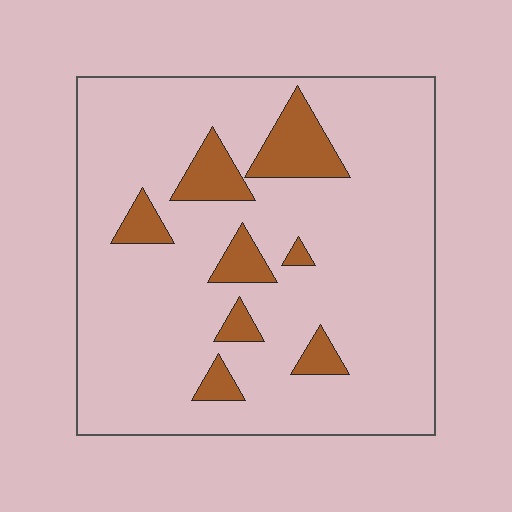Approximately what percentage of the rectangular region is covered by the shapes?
Approximately 15%.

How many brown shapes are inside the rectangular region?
8.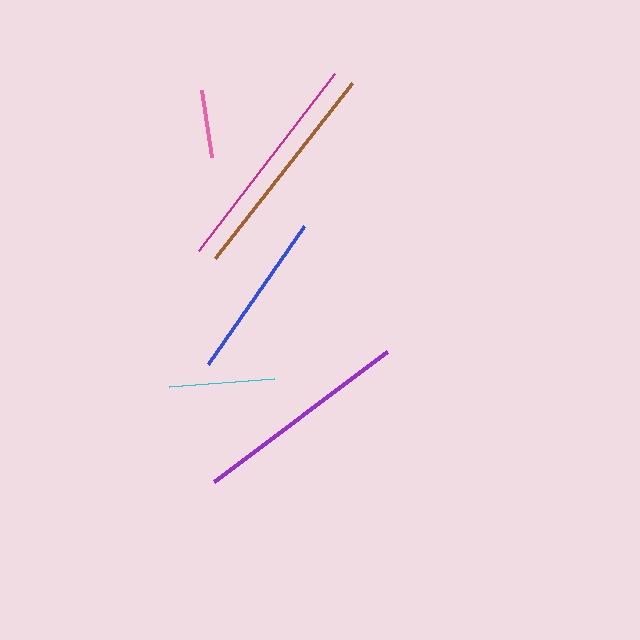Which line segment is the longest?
The magenta line is the longest at approximately 223 pixels.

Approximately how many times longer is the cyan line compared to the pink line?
The cyan line is approximately 1.5 times the length of the pink line.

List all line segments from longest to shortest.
From longest to shortest: magenta, brown, purple, blue, cyan, pink.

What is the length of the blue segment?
The blue segment is approximately 168 pixels long.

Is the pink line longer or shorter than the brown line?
The brown line is longer than the pink line.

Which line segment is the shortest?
The pink line is the shortest at approximately 69 pixels.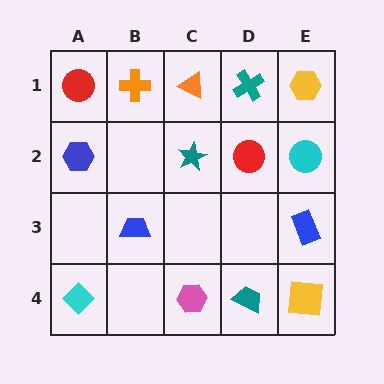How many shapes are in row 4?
4 shapes.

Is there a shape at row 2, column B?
No, that cell is empty.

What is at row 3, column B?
A blue trapezoid.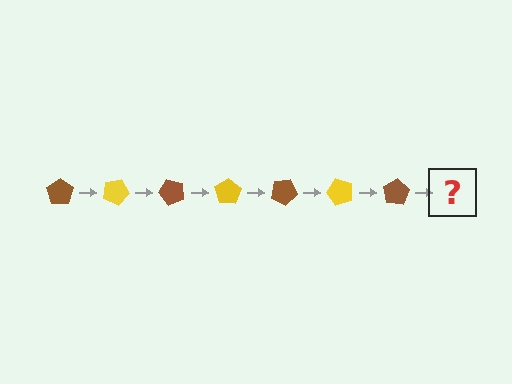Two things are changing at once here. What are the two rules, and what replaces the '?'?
The two rules are that it rotates 25 degrees each step and the color cycles through brown and yellow. The '?' should be a yellow pentagon, rotated 175 degrees from the start.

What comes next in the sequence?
The next element should be a yellow pentagon, rotated 175 degrees from the start.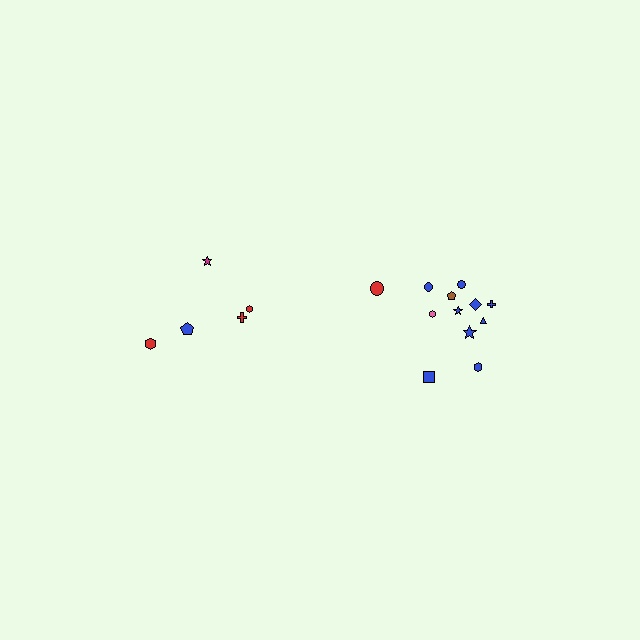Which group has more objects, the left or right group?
The right group.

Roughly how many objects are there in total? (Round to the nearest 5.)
Roughly 15 objects in total.